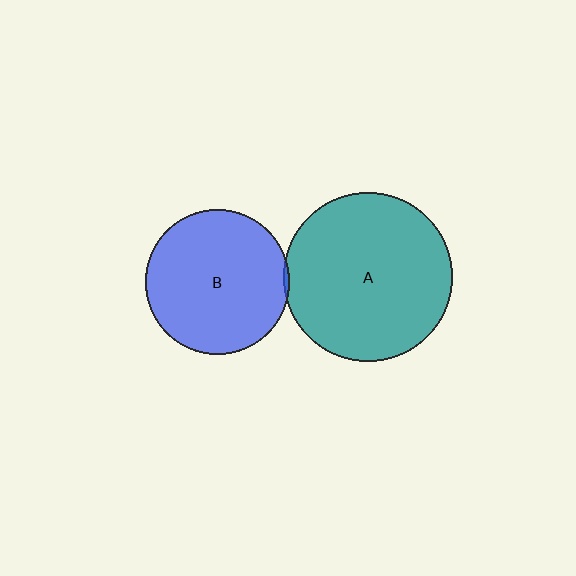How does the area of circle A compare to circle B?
Approximately 1.4 times.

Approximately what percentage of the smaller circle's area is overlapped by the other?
Approximately 5%.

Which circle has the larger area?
Circle A (teal).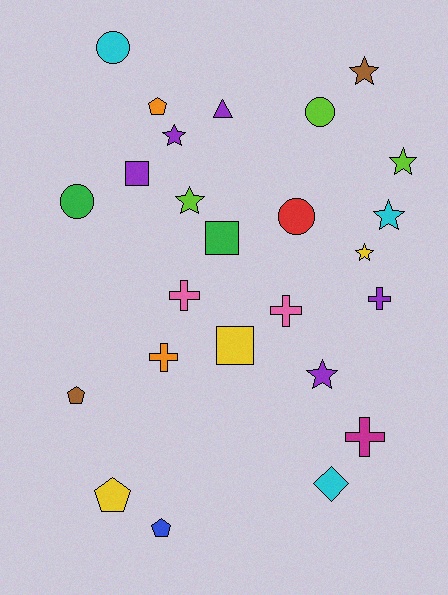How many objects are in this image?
There are 25 objects.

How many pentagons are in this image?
There are 4 pentagons.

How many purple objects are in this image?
There are 5 purple objects.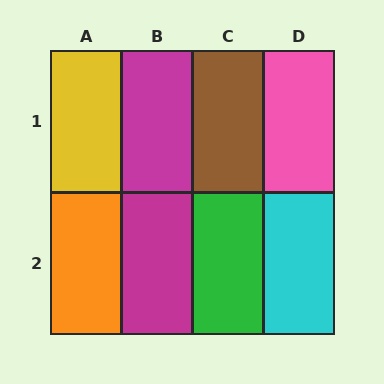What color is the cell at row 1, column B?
Magenta.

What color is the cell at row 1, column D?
Pink.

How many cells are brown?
1 cell is brown.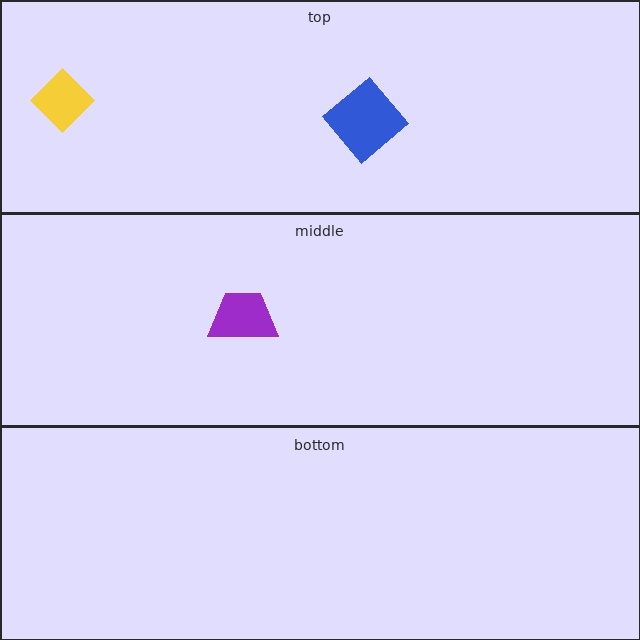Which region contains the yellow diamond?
The top region.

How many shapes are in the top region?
2.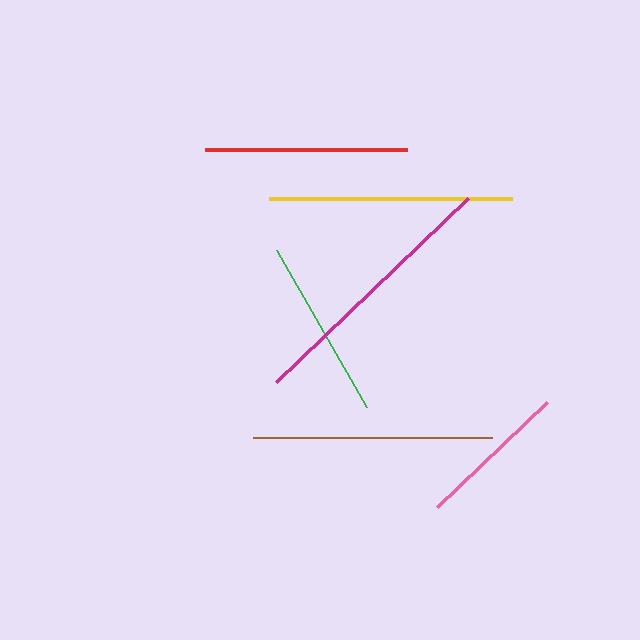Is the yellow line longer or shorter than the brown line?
The yellow line is longer than the brown line.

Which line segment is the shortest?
The pink line is the shortest at approximately 152 pixels.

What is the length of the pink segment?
The pink segment is approximately 152 pixels long.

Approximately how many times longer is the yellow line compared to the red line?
The yellow line is approximately 1.2 times the length of the red line.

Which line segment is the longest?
The magenta line is the longest at approximately 266 pixels.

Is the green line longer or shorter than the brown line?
The brown line is longer than the green line.